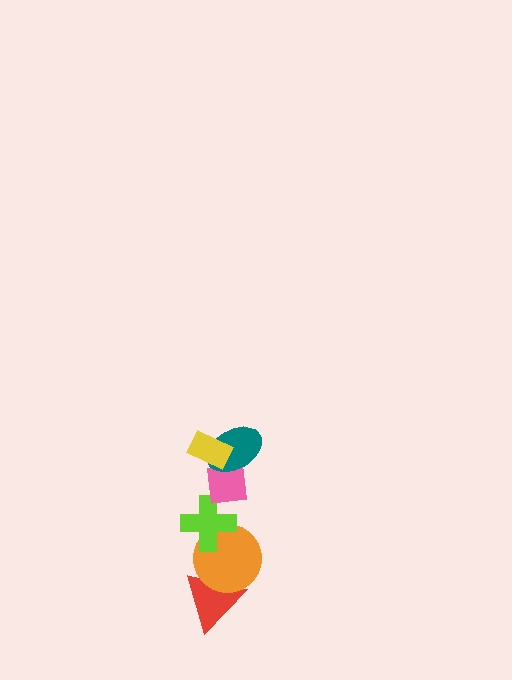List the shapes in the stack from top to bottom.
From top to bottom: the yellow rectangle, the teal ellipse, the pink square, the lime cross, the orange circle, the red triangle.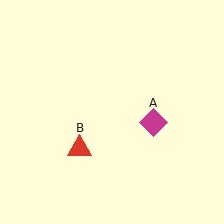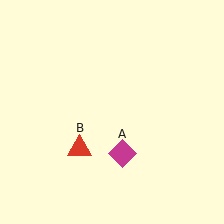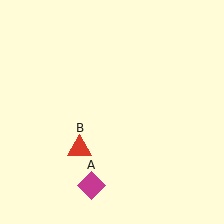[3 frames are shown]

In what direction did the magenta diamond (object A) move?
The magenta diamond (object A) moved down and to the left.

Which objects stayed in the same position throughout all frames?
Red triangle (object B) remained stationary.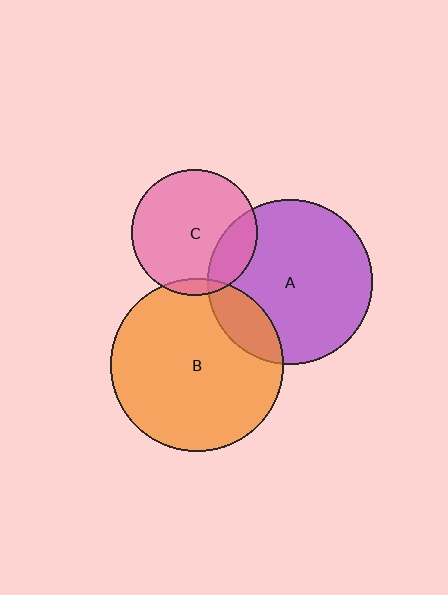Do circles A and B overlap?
Yes.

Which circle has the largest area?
Circle B (orange).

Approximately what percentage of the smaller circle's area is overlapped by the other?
Approximately 15%.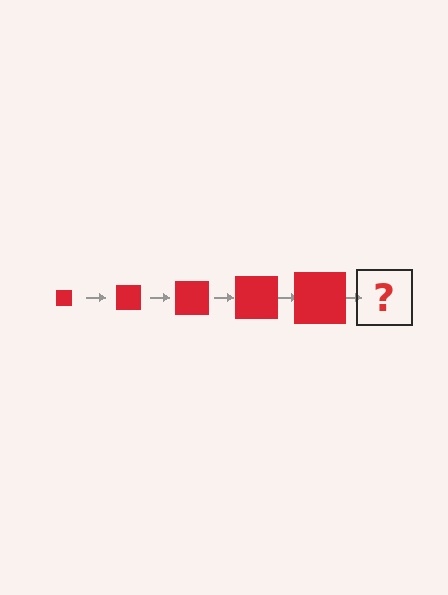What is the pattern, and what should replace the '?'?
The pattern is that the square gets progressively larger each step. The '?' should be a red square, larger than the previous one.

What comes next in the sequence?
The next element should be a red square, larger than the previous one.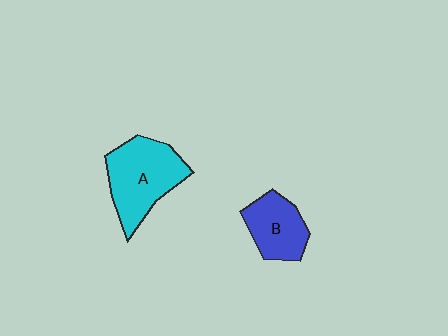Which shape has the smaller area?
Shape B (blue).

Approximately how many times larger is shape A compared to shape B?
Approximately 1.5 times.